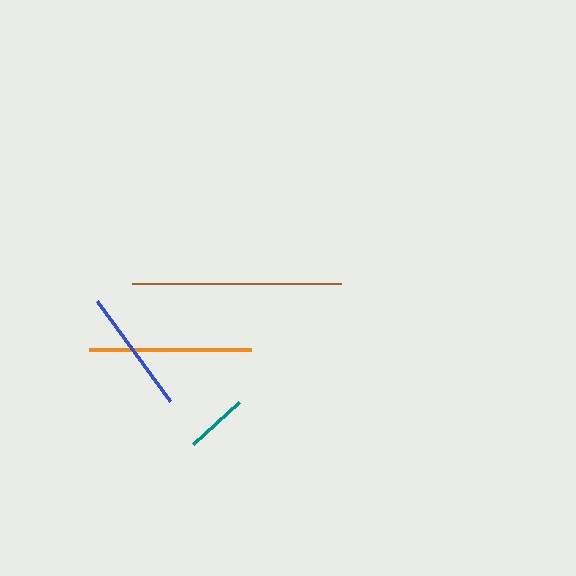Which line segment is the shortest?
The teal line is the shortest at approximately 63 pixels.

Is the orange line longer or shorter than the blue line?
The orange line is longer than the blue line.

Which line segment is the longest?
The brown line is the longest at approximately 209 pixels.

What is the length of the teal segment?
The teal segment is approximately 63 pixels long.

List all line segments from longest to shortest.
From longest to shortest: brown, orange, blue, teal.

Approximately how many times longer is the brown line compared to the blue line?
The brown line is approximately 1.7 times the length of the blue line.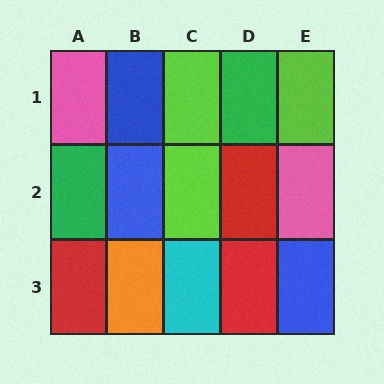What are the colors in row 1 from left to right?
Pink, blue, lime, green, lime.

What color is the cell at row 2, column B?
Blue.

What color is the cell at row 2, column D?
Red.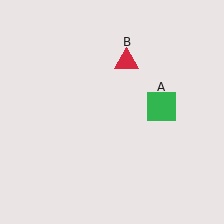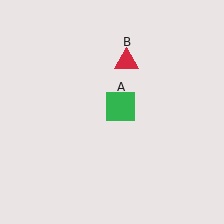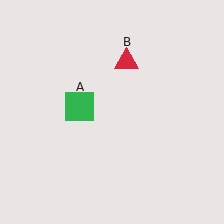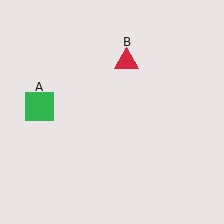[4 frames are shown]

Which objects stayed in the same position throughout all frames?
Red triangle (object B) remained stationary.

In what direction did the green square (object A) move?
The green square (object A) moved left.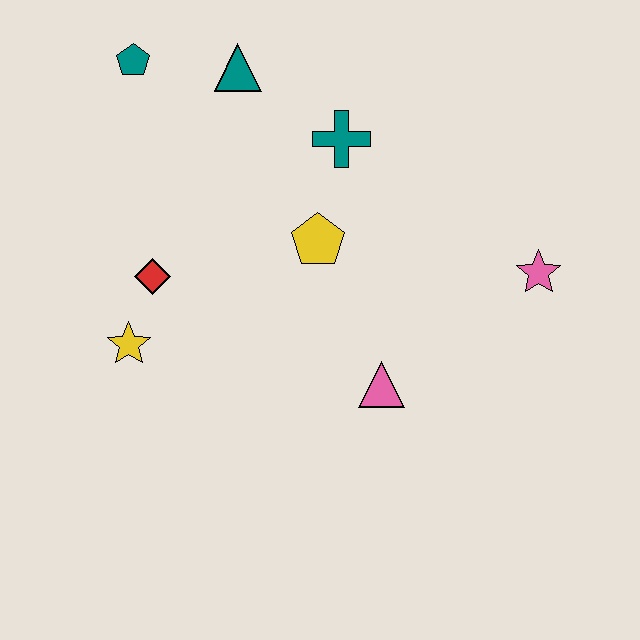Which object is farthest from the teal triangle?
The pink star is farthest from the teal triangle.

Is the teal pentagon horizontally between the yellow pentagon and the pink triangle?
No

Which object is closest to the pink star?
The pink triangle is closest to the pink star.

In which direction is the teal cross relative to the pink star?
The teal cross is to the left of the pink star.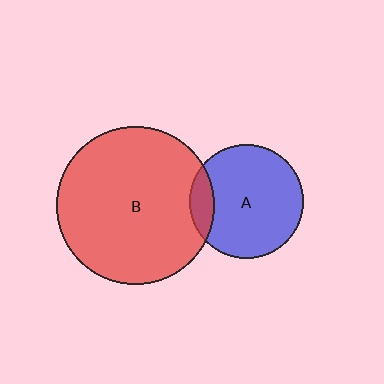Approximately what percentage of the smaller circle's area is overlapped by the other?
Approximately 15%.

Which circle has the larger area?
Circle B (red).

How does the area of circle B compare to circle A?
Approximately 1.9 times.